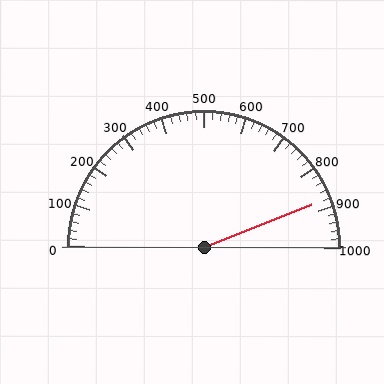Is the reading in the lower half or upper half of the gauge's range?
The reading is in the upper half of the range (0 to 1000).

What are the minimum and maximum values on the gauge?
The gauge ranges from 0 to 1000.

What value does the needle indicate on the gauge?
The needle indicates approximately 880.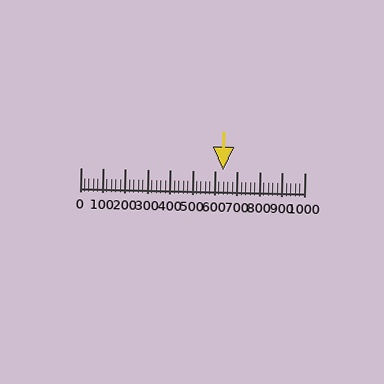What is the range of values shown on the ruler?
The ruler shows values from 0 to 1000.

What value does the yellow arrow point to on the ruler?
The yellow arrow points to approximately 635.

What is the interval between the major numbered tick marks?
The major tick marks are spaced 100 units apart.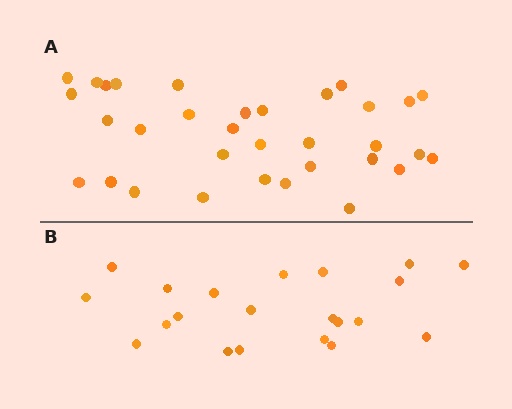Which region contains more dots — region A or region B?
Region A (the top region) has more dots.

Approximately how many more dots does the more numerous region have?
Region A has roughly 12 or so more dots than region B.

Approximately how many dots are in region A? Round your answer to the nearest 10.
About 30 dots. (The exact count is 33, which rounds to 30.)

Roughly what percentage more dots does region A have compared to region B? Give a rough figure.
About 55% more.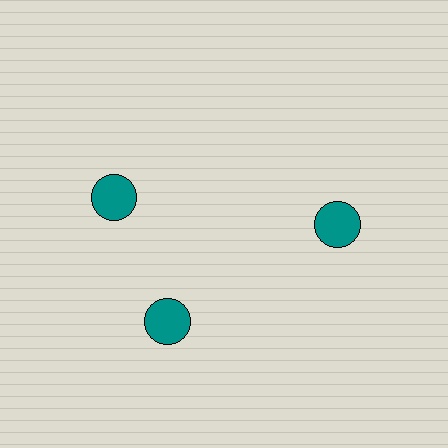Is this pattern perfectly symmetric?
No. The 3 teal circles are arranged in a ring, but one element near the 11 o'clock position is rotated out of alignment along the ring, breaking the 3-fold rotational symmetry.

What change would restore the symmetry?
The symmetry would be restored by rotating it back into even spacing with its neighbors so that all 3 circles sit at equal angles and equal distance from the center.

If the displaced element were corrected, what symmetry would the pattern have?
It would have 3-fold rotational symmetry — the pattern would map onto itself every 120 degrees.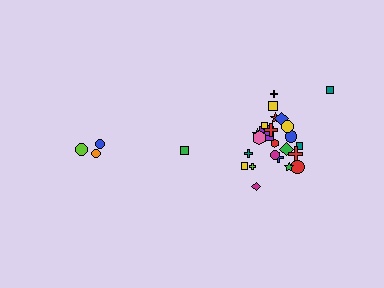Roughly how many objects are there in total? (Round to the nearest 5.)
Roughly 30 objects in total.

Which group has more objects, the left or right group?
The right group.